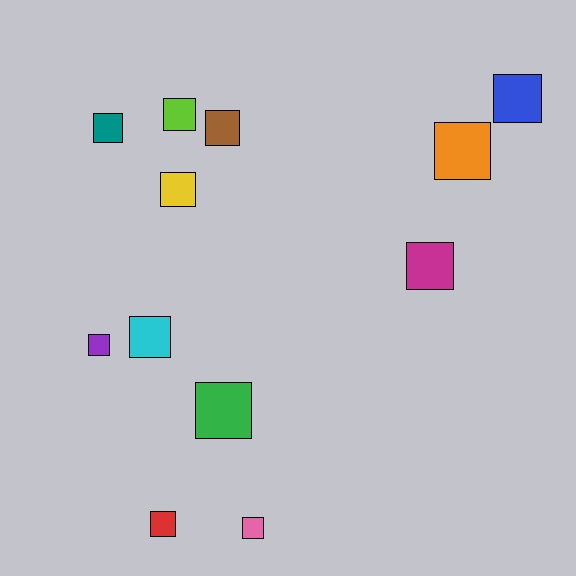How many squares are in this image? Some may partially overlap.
There are 12 squares.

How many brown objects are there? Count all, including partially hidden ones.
There is 1 brown object.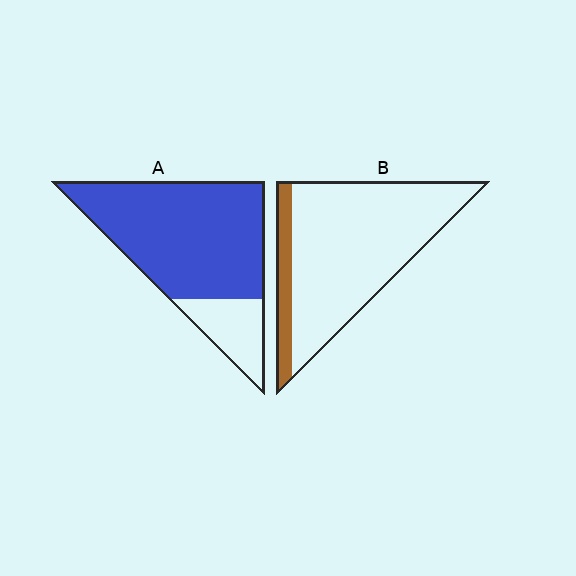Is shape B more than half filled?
No.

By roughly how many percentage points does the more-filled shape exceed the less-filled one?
By roughly 65 percentage points (A over B).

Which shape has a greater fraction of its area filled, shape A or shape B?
Shape A.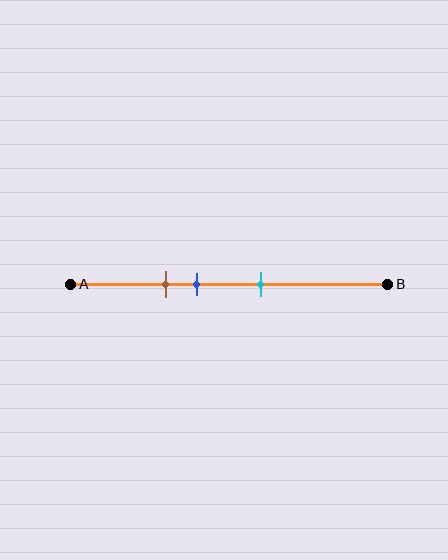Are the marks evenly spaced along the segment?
Yes, the marks are approximately evenly spaced.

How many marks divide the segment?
There are 3 marks dividing the segment.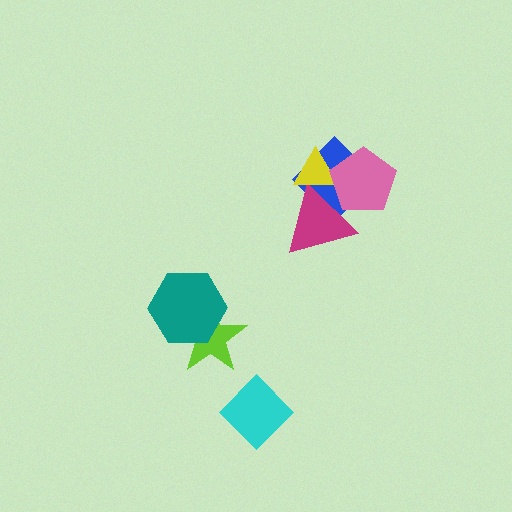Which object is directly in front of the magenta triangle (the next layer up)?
The yellow triangle is directly in front of the magenta triangle.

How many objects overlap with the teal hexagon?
1 object overlaps with the teal hexagon.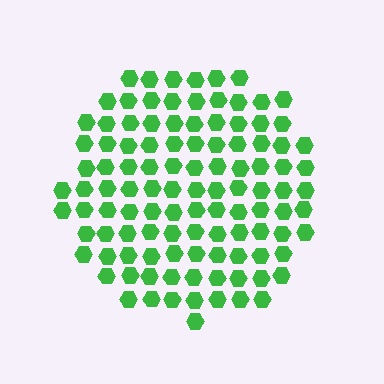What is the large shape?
The large shape is a circle.